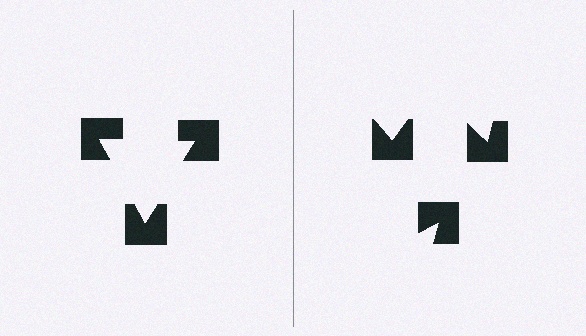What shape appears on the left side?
An illusory triangle.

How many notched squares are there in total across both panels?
6 — 3 on each side.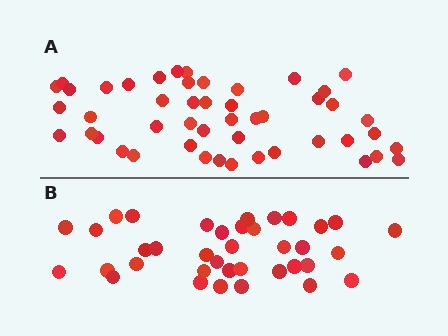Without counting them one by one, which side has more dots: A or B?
Region A (the top region) has more dots.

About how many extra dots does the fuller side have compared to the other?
Region A has roughly 12 or so more dots than region B.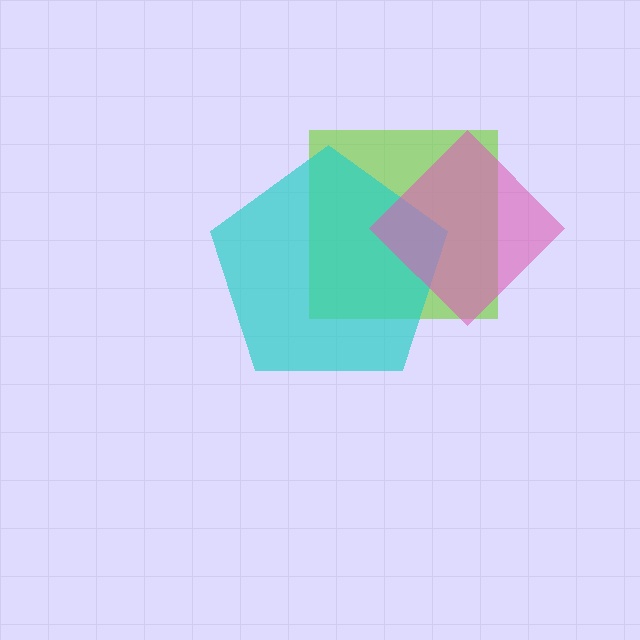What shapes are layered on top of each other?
The layered shapes are: a lime square, a cyan pentagon, a pink diamond.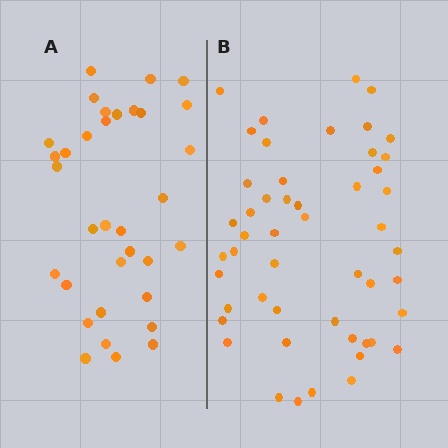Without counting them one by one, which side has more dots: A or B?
Region B (the right region) has more dots.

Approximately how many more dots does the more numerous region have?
Region B has approximately 15 more dots than region A.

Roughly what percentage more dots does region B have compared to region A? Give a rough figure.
About 45% more.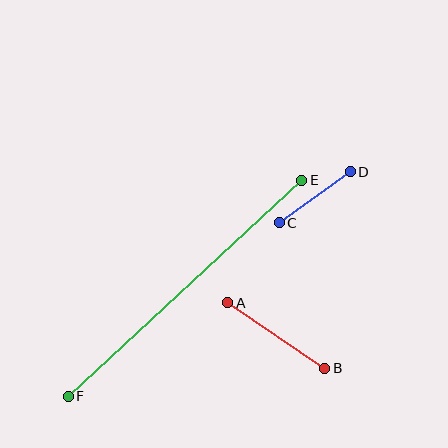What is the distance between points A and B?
The distance is approximately 117 pixels.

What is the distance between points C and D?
The distance is approximately 87 pixels.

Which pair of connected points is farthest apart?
Points E and F are farthest apart.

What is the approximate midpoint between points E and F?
The midpoint is at approximately (185, 288) pixels.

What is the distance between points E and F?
The distance is approximately 318 pixels.